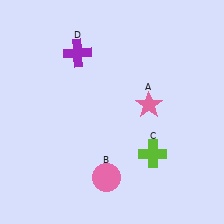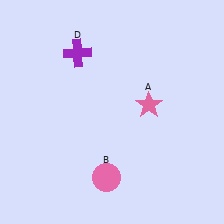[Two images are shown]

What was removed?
The lime cross (C) was removed in Image 2.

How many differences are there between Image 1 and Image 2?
There is 1 difference between the two images.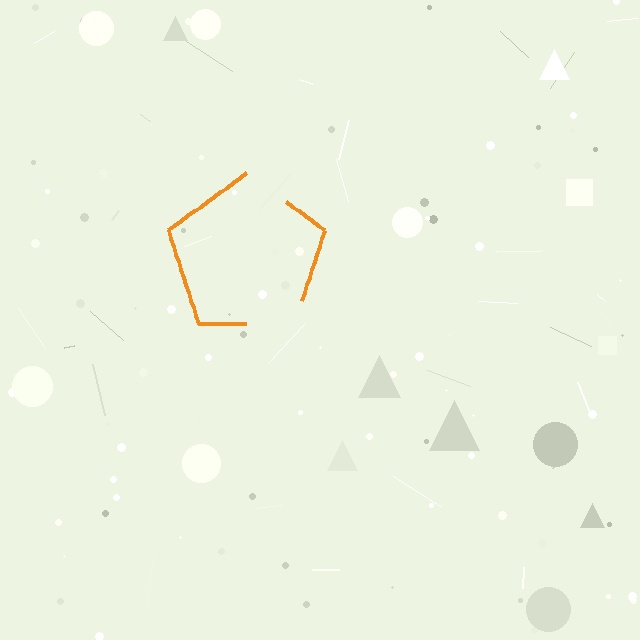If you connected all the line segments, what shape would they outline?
They would outline a pentagon.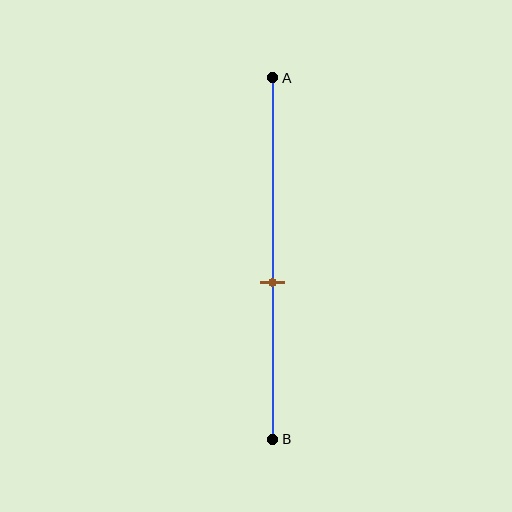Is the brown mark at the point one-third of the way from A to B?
No, the mark is at about 55% from A, not at the 33% one-third point.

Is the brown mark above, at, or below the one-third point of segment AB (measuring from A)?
The brown mark is below the one-third point of segment AB.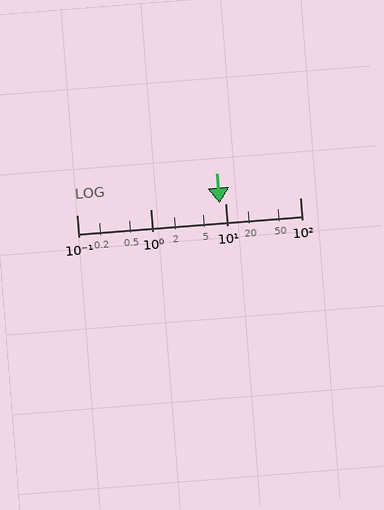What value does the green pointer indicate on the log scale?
The pointer indicates approximately 8.4.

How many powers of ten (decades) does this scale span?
The scale spans 3 decades, from 0.1 to 100.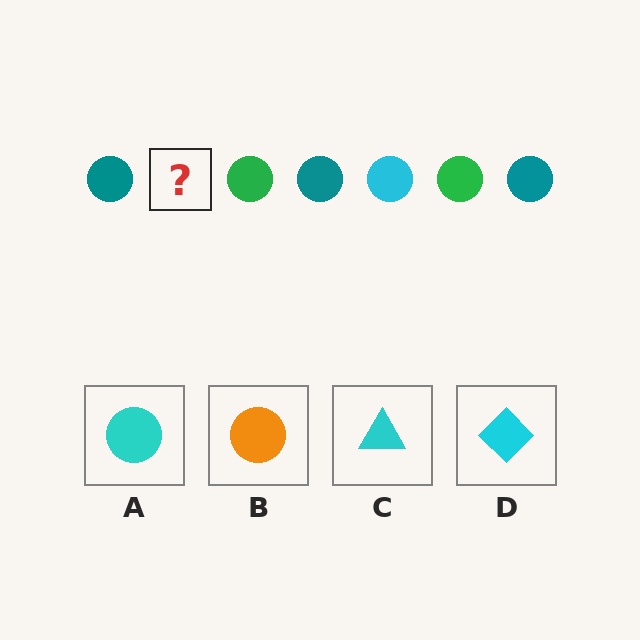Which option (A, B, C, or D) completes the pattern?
A.